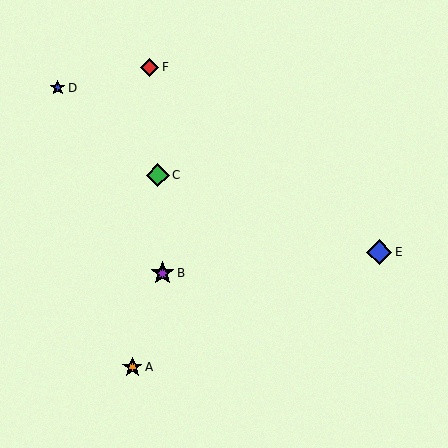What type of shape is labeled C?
Shape C is a green diamond.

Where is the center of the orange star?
The center of the orange star is at (132, 367).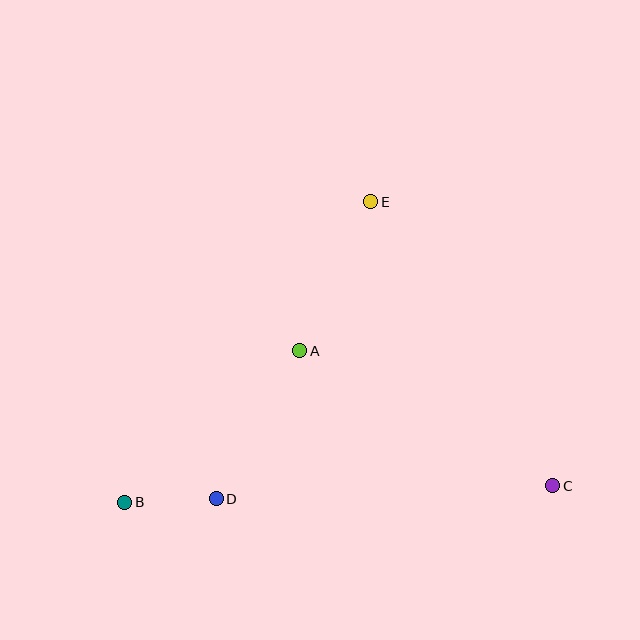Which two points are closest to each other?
Points B and D are closest to each other.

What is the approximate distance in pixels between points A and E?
The distance between A and E is approximately 165 pixels.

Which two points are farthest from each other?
Points B and C are farthest from each other.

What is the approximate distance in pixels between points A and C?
The distance between A and C is approximately 287 pixels.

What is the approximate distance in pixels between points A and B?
The distance between A and B is approximately 231 pixels.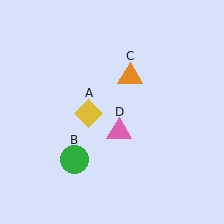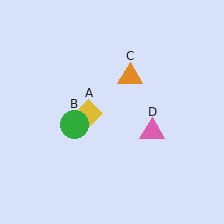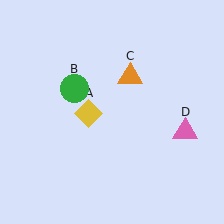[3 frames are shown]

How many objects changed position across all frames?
2 objects changed position: green circle (object B), pink triangle (object D).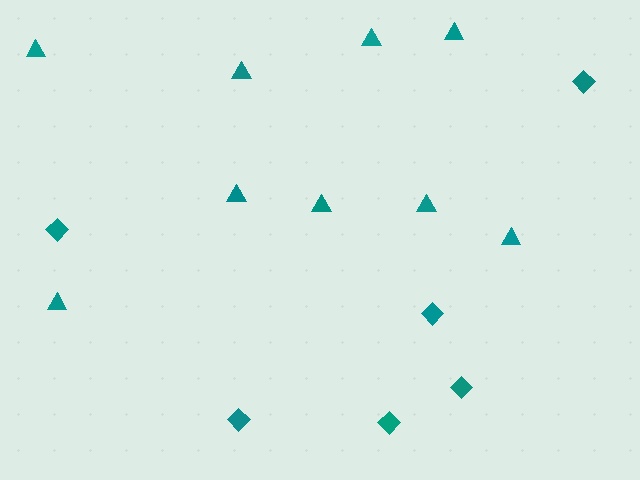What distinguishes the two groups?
There are 2 groups: one group of diamonds (6) and one group of triangles (9).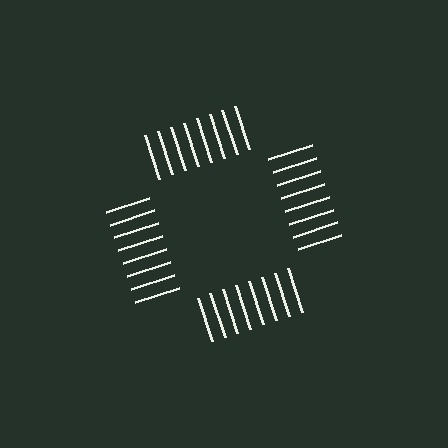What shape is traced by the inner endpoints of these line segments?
An illusory square — the line segments terminate on its edges but no continuous stroke is drawn.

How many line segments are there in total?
32 — 8 along each of the 4 edges.